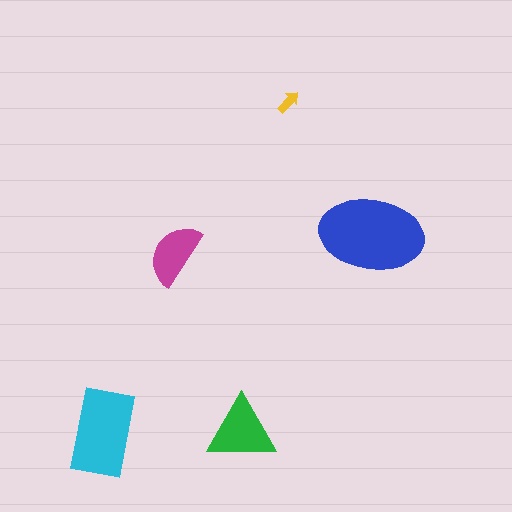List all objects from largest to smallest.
The blue ellipse, the cyan rectangle, the green triangle, the magenta semicircle, the yellow arrow.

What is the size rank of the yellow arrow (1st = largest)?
5th.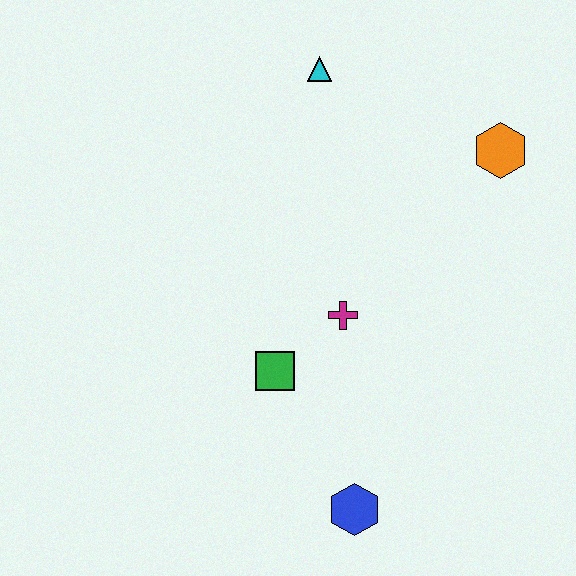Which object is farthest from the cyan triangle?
The blue hexagon is farthest from the cyan triangle.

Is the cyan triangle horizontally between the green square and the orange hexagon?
Yes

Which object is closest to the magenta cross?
The green square is closest to the magenta cross.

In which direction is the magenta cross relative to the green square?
The magenta cross is to the right of the green square.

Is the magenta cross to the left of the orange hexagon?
Yes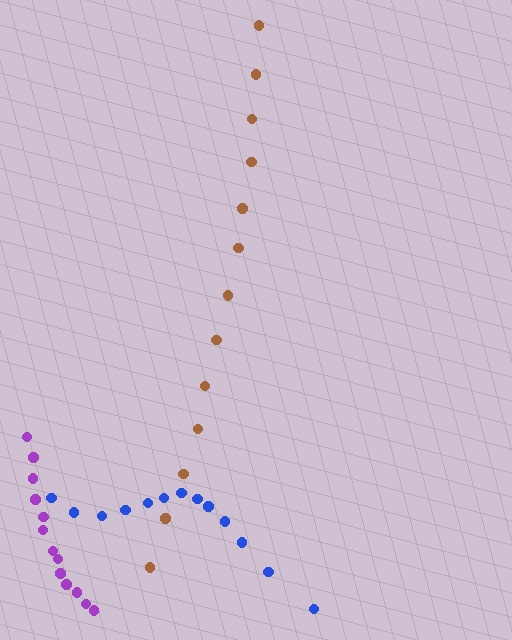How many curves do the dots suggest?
There are 3 distinct paths.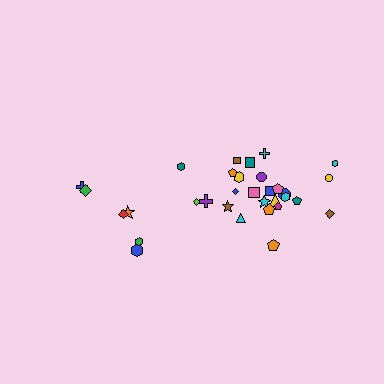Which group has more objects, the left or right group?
The right group.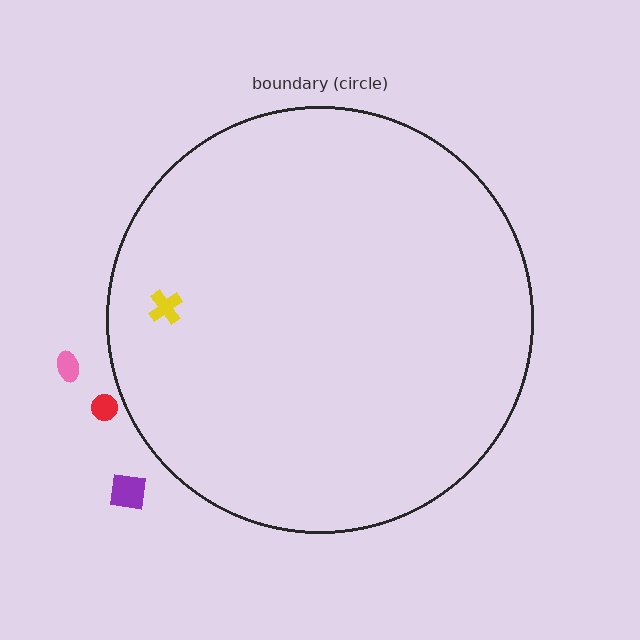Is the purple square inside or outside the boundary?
Outside.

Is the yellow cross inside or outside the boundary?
Inside.